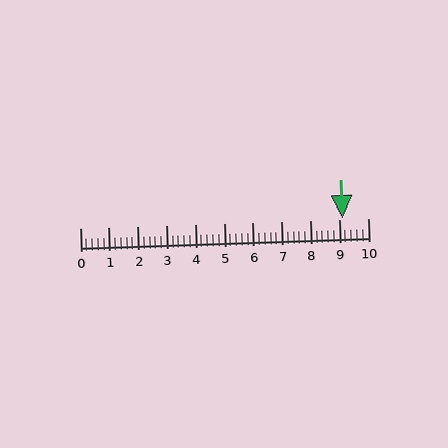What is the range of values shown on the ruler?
The ruler shows values from 0 to 10.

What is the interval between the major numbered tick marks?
The major tick marks are spaced 1 units apart.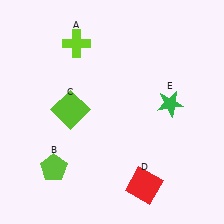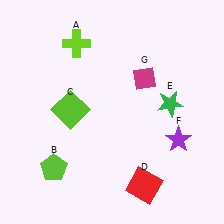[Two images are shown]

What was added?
A purple star (F), a magenta diamond (G) were added in Image 2.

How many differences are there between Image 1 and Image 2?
There are 2 differences between the two images.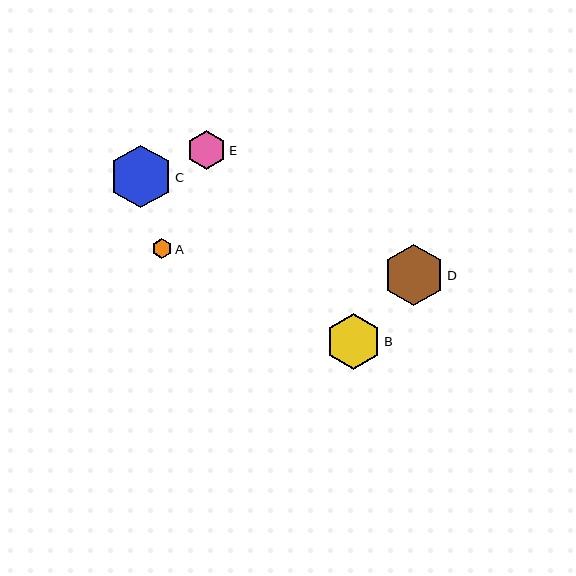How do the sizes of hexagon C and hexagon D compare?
Hexagon C and hexagon D are approximately the same size.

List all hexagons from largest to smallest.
From largest to smallest: C, D, B, E, A.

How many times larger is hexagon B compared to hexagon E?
Hexagon B is approximately 1.4 times the size of hexagon E.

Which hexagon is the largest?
Hexagon C is the largest with a size of approximately 62 pixels.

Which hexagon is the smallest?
Hexagon A is the smallest with a size of approximately 20 pixels.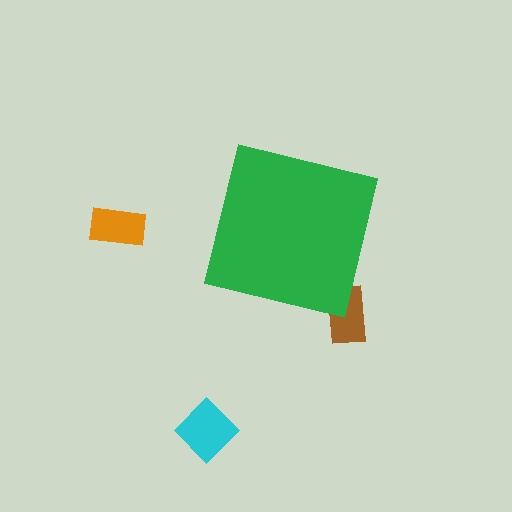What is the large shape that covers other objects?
A green square.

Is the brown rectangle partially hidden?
Yes, the brown rectangle is partially hidden behind the green square.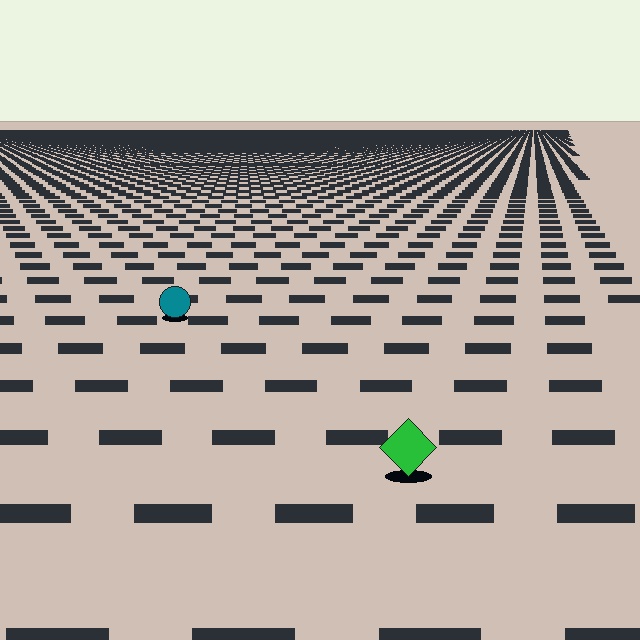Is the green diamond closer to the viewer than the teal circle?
Yes. The green diamond is closer — you can tell from the texture gradient: the ground texture is coarser near it.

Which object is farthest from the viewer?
The teal circle is farthest from the viewer. It appears smaller and the ground texture around it is denser.